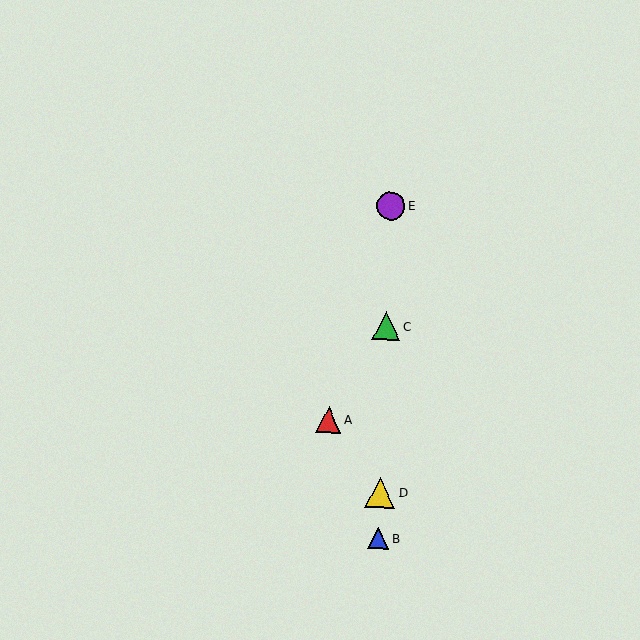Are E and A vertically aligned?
No, E is at x≈391 and A is at x≈329.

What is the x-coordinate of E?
Object E is at x≈391.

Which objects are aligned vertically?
Objects B, C, D, E are aligned vertically.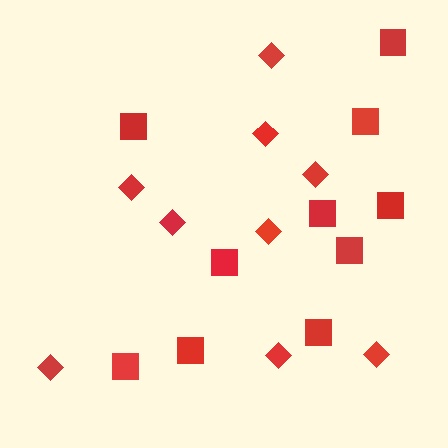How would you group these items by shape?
There are 2 groups: one group of diamonds (9) and one group of squares (10).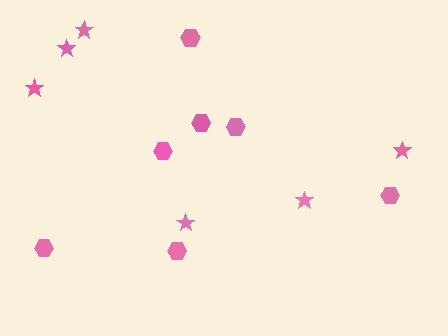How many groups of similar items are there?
There are 2 groups: one group of stars (6) and one group of hexagons (7).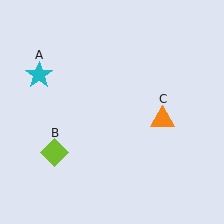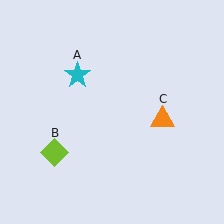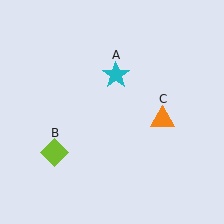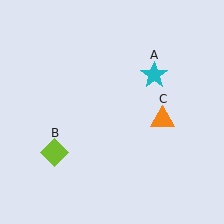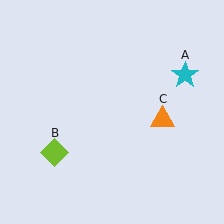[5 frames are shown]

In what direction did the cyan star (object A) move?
The cyan star (object A) moved right.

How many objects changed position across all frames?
1 object changed position: cyan star (object A).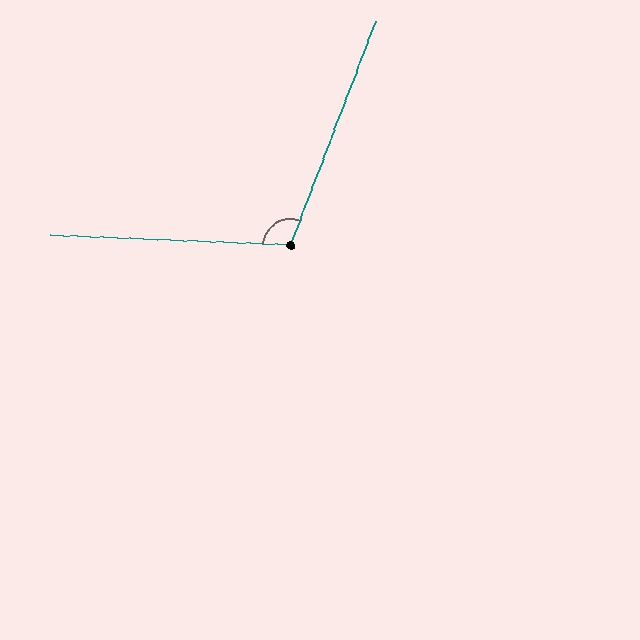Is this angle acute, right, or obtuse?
It is obtuse.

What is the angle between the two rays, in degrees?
Approximately 109 degrees.